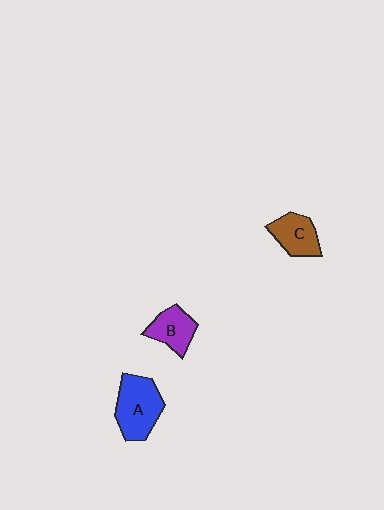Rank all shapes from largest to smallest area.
From largest to smallest: A (blue), C (brown), B (purple).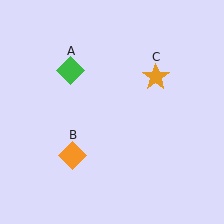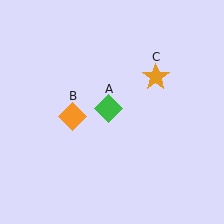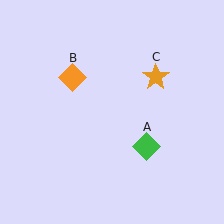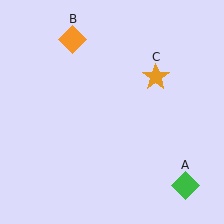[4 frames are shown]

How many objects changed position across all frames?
2 objects changed position: green diamond (object A), orange diamond (object B).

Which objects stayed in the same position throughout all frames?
Orange star (object C) remained stationary.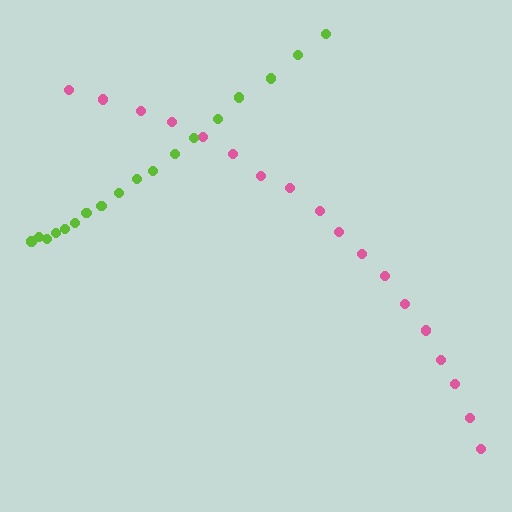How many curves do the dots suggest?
There are 2 distinct paths.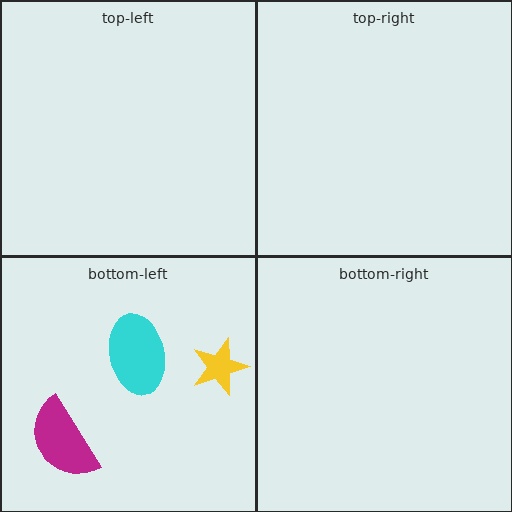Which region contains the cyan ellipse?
The bottom-left region.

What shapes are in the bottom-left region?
The yellow star, the magenta semicircle, the cyan ellipse.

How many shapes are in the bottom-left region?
3.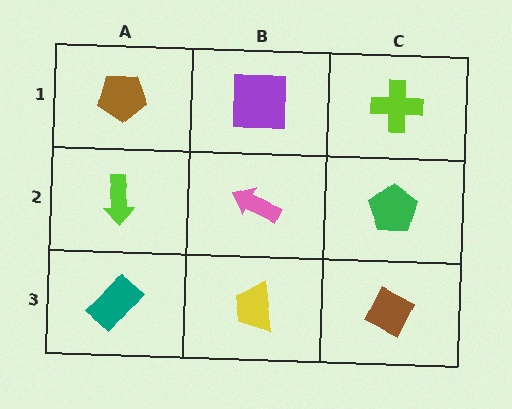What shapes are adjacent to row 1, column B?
A pink arrow (row 2, column B), a brown pentagon (row 1, column A), a lime cross (row 1, column C).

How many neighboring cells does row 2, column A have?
3.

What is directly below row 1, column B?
A pink arrow.